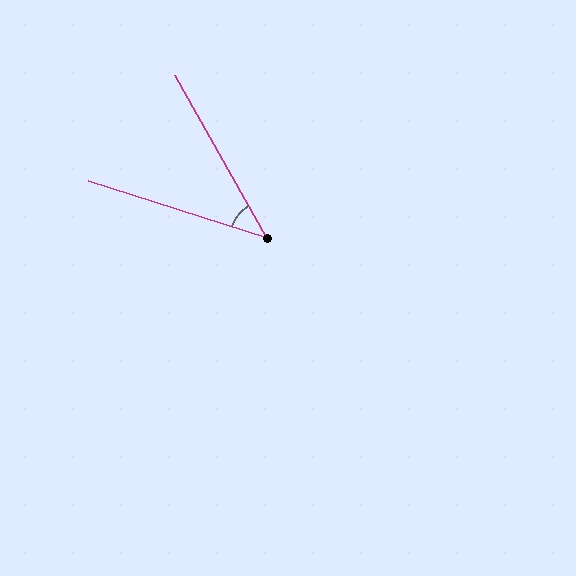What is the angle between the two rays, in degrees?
Approximately 43 degrees.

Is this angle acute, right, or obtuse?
It is acute.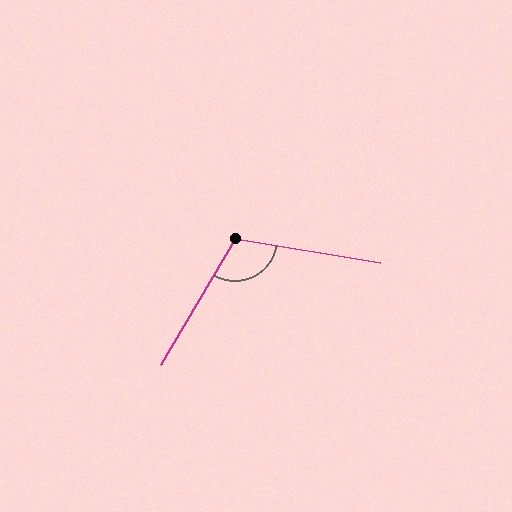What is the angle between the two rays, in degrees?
Approximately 111 degrees.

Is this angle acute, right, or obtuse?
It is obtuse.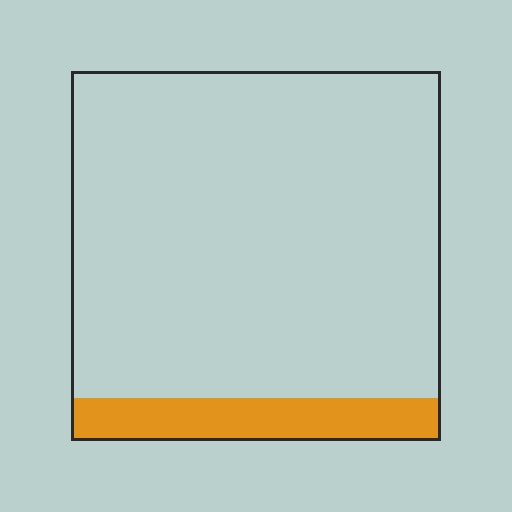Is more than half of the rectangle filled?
No.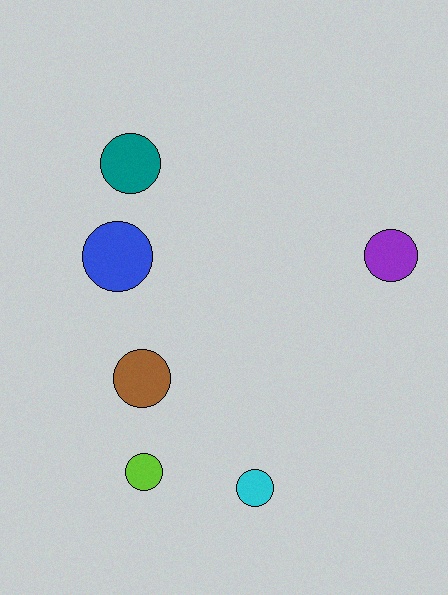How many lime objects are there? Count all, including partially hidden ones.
There is 1 lime object.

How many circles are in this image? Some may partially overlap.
There are 6 circles.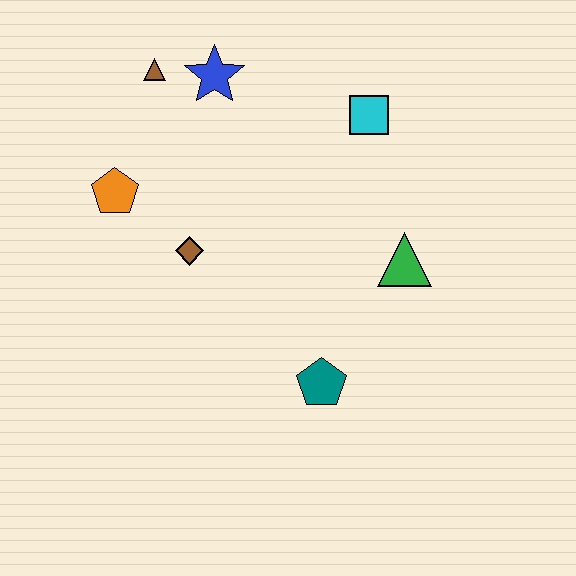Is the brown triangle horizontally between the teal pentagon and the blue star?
No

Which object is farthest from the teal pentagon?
The brown triangle is farthest from the teal pentagon.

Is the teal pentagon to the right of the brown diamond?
Yes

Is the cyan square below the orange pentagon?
No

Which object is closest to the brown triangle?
The blue star is closest to the brown triangle.